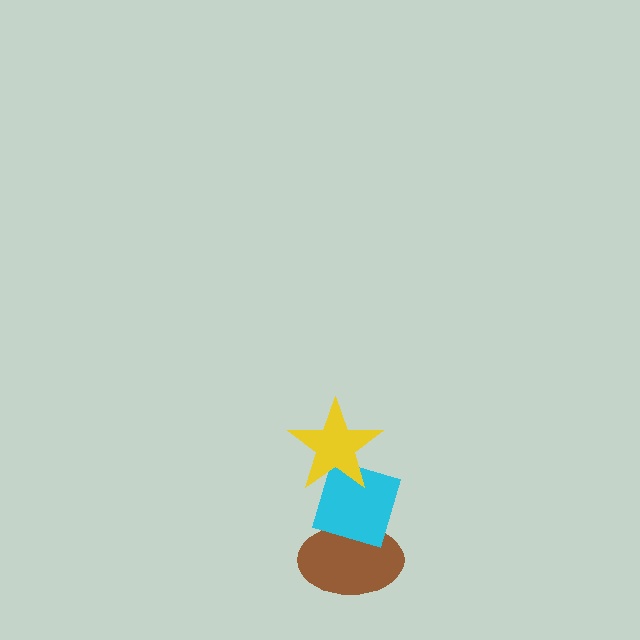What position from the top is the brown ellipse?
The brown ellipse is 3rd from the top.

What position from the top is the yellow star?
The yellow star is 1st from the top.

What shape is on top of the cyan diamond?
The yellow star is on top of the cyan diamond.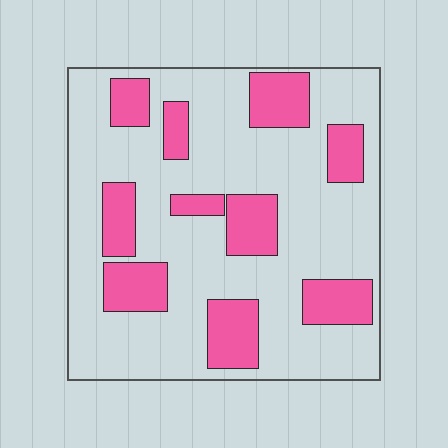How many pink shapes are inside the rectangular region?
10.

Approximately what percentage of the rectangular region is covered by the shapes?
Approximately 25%.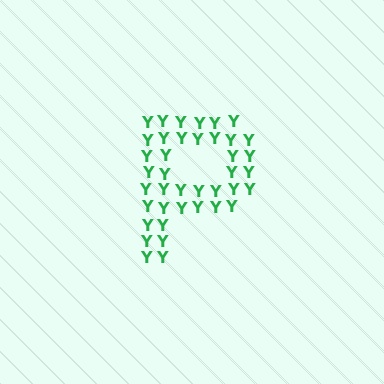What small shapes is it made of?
It is made of small letter Y's.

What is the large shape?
The large shape is the letter P.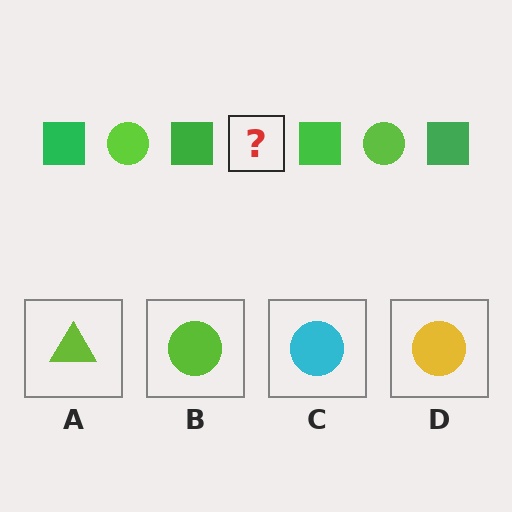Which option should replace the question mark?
Option B.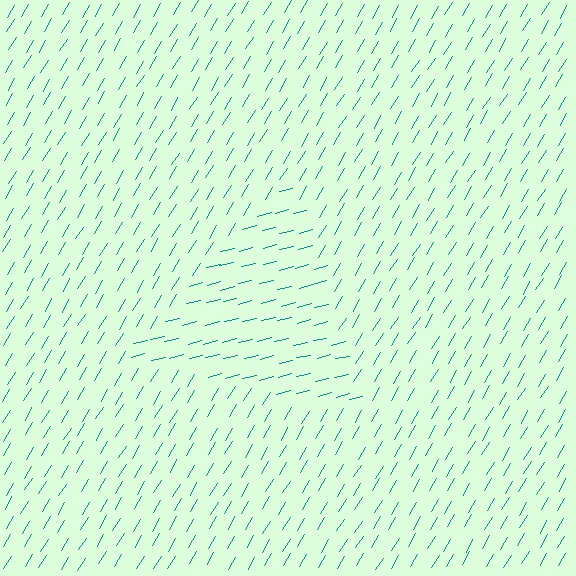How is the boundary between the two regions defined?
The boundary is defined purely by a change in line orientation (approximately 45 degrees difference). All lines are the same color and thickness.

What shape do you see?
I see a triangle.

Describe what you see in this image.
The image is filled with small teal line segments. A triangle region in the image has lines oriented differently from the surrounding lines, creating a visible texture boundary.